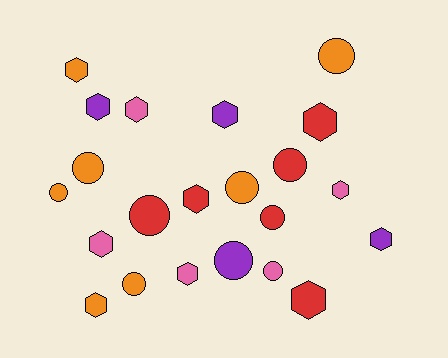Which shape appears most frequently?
Hexagon, with 12 objects.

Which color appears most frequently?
Orange, with 7 objects.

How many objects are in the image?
There are 22 objects.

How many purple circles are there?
There is 1 purple circle.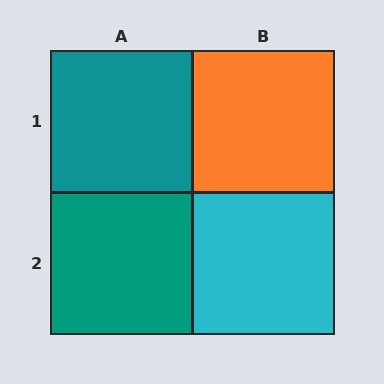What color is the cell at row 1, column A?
Teal.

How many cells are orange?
1 cell is orange.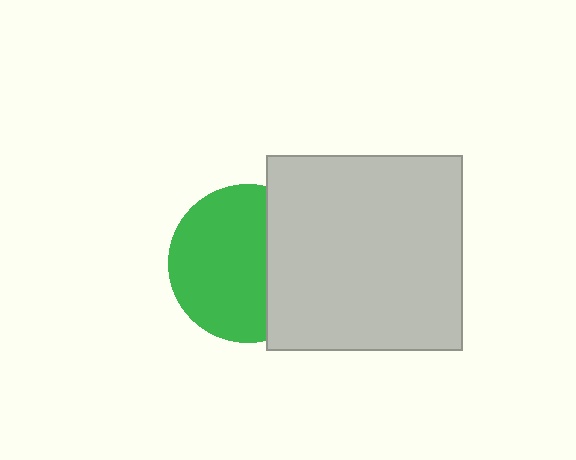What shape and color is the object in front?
The object in front is a light gray square.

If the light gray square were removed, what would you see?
You would see the complete green circle.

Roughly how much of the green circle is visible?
About half of it is visible (roughly 64%).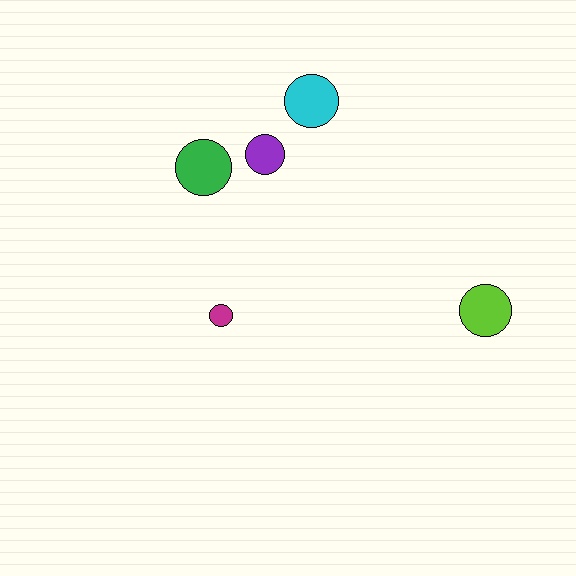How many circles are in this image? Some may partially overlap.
There are 5 circles.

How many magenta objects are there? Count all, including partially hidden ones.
There is 1 magenta object.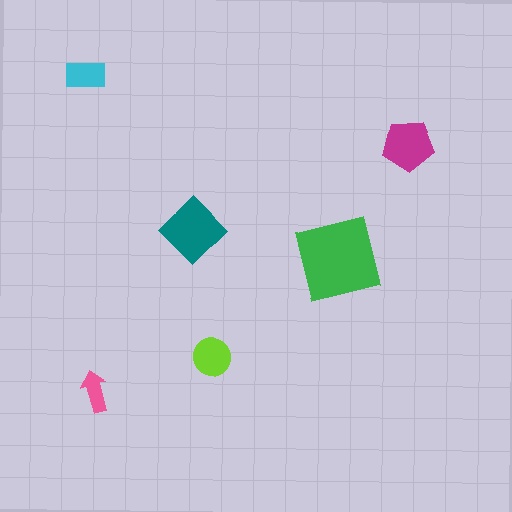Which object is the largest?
The green square.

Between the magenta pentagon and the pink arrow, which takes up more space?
The magenta pentagon.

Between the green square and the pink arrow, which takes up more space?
The green square.